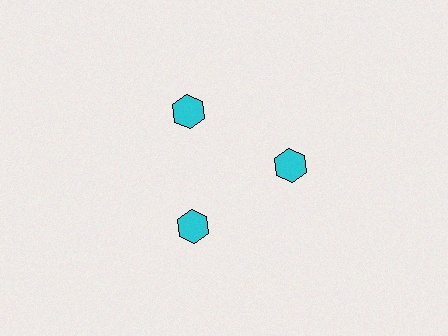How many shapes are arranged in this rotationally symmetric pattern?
There are 3 shapes, arranged in 3 groups of 1.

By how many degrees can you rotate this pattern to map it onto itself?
The pattern maps onto itself every 120 degrees of rotation.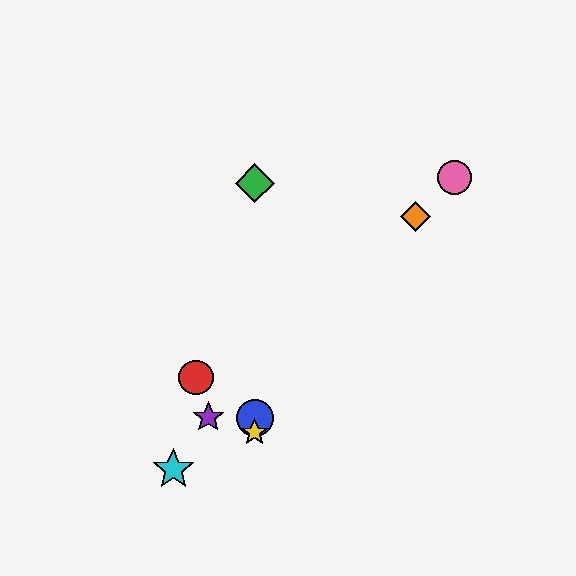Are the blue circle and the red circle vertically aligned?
No, the blue circle is at x≈255 and the red circle is at x≈196.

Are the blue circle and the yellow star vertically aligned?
Yes, both are at x≈255.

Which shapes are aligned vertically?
The blue circle, the green diamond, the yellow star are aligned vertically.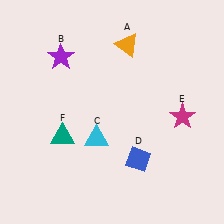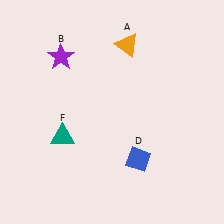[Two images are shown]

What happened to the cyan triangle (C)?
The cyan triangle (C) was removed in Image 2. It was in the bottom-left area of Image 1.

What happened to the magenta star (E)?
The magenta star (E) was removed in Image 2. It was in the bottom-right area of Image 1.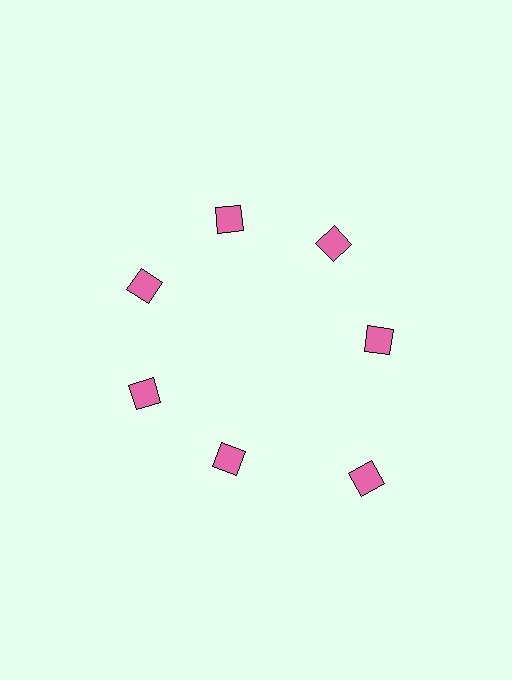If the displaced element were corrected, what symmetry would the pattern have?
It would have 7-fold rotational symmetry — the pattern would map onto itself every 51 degrees.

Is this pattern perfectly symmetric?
No. The 7 pink diamonds are arranged in a ring, but one element near the 5 o'clock position is pushed outward from the center, breaking the 7-fold rotational symmetry.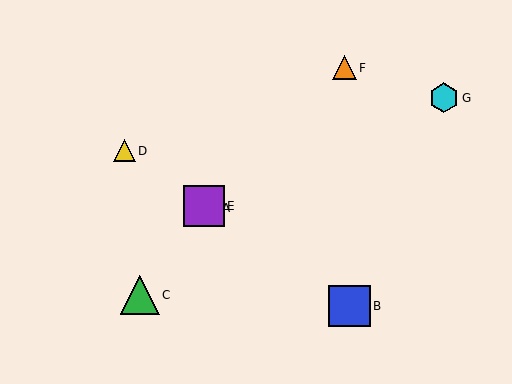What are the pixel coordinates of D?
Object D is at (124, 151).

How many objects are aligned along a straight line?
4 objects (A, B, D, E) are aligned along a straight line.